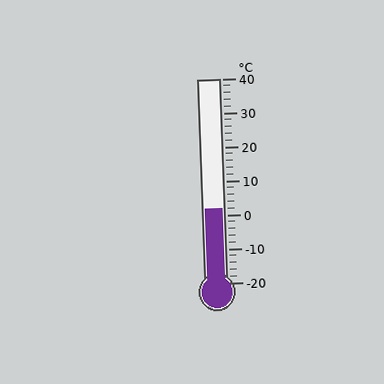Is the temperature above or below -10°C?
The temperature is above -10°C.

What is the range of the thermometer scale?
The thermometer scale ranges from -20°C to 40°C.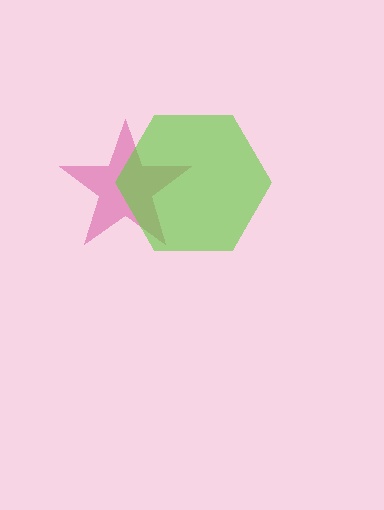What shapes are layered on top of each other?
The layered shapes are: a magenta star, a lime hexagon.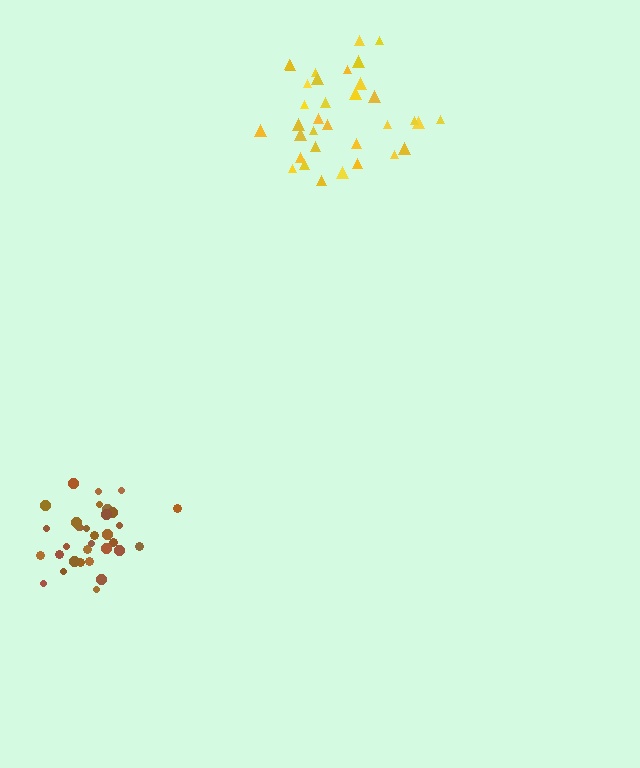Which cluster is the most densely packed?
Brown.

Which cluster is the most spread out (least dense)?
Yellow.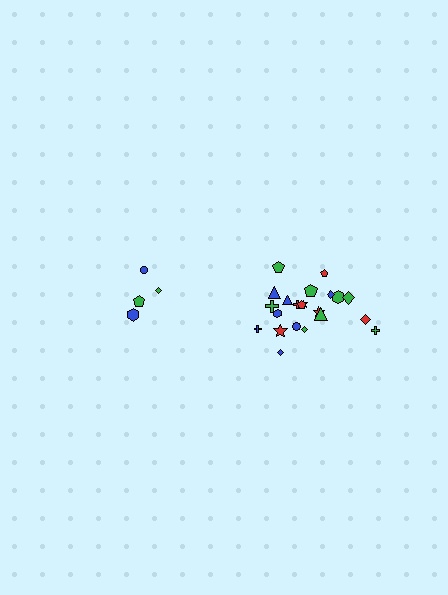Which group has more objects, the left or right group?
The right group.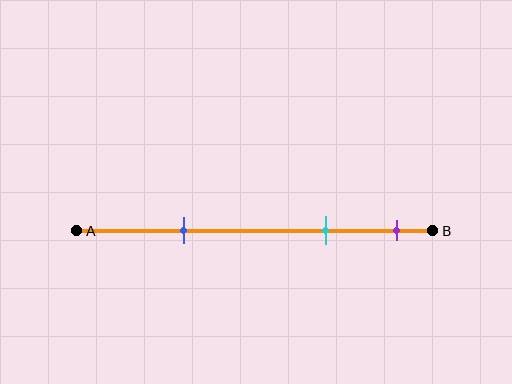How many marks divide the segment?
There are 3 marks dividing the segment.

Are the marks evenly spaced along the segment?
No, the marks are not evenly spaced.